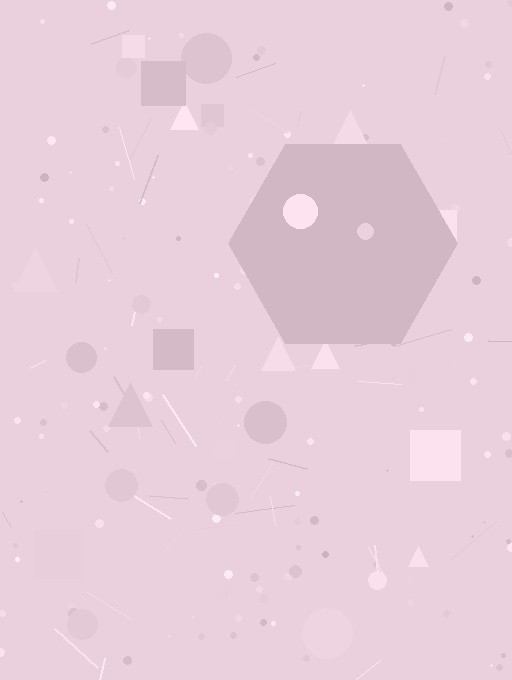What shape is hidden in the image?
A hexagon is hidden in the image.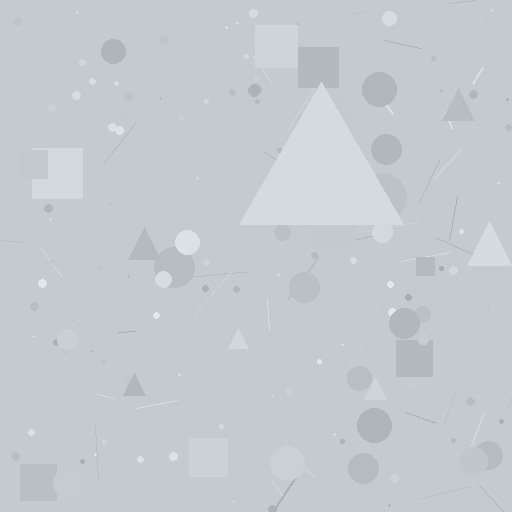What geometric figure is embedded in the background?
A triangle is embedded in the background.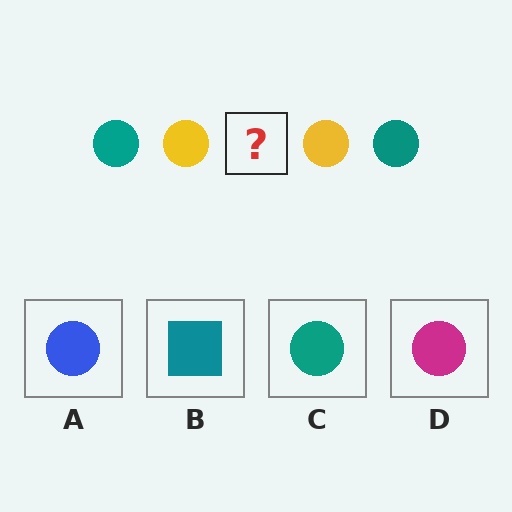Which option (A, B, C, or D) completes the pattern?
C.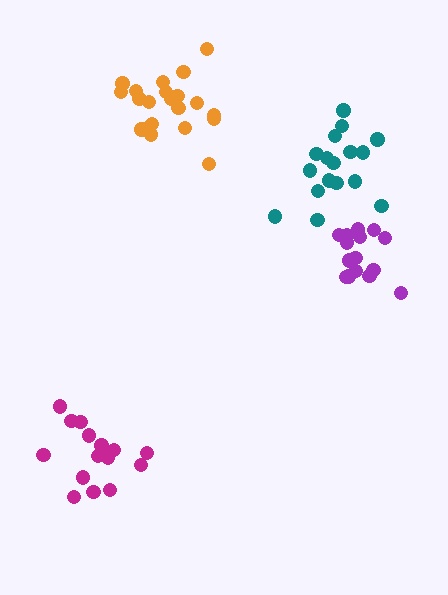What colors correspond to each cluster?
The clusters are colored: teal, orange, purple, magenta.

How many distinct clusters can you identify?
There are 4 distinct clusters.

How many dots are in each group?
Group 1: 18 dots, Group 2: 21 dots, Group 3: 16 dots, Group 4: 15 dots (70 total).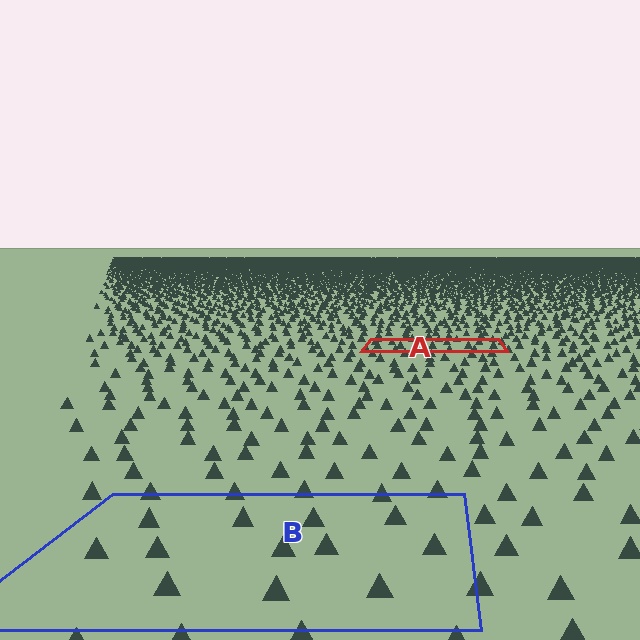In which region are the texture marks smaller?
The texture marks are smaller in region A, because it is farther away.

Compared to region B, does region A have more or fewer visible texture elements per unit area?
Region A has more texture elements per unit area — they are packed more densely because it is farther away.